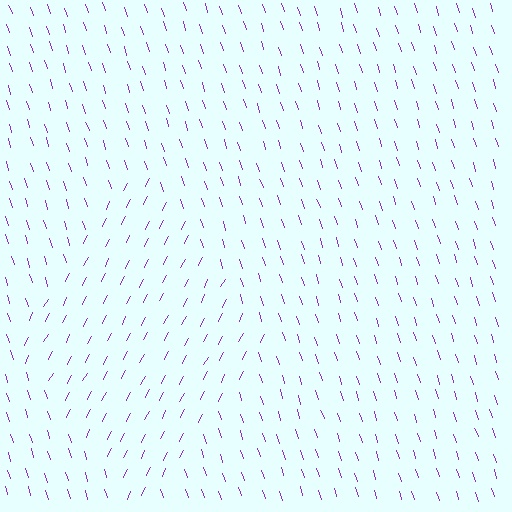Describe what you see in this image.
The image is filled with small purple line segments. A diamond region in the image has lines oriented differently from the surrounding lines, creating a visible texture boundary.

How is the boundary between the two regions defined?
The boundary is defined purely by a change in line orientation (approximately 45 degrees difference). All lines are the same color and thickness.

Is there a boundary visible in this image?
Yes, there is a texture boundary formed by a change in line orientation.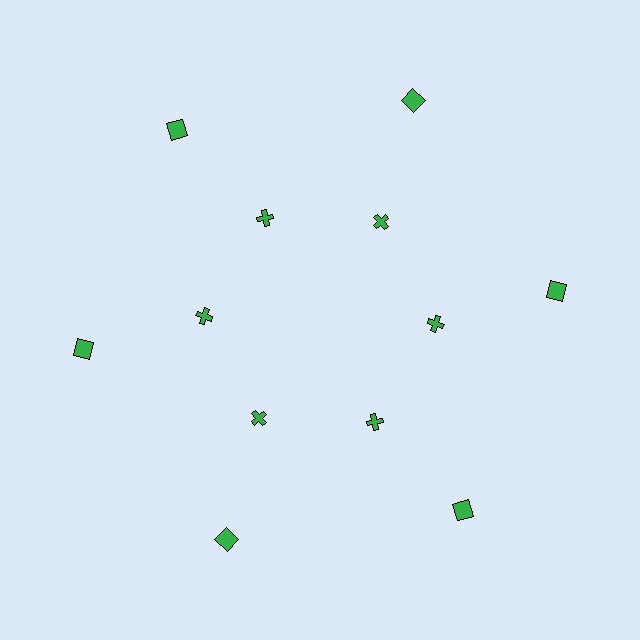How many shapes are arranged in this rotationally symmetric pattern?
There are 12 shapes, arranged in 6 groups of 2.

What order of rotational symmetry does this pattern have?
This pattern has 6-fold rotational symmetry.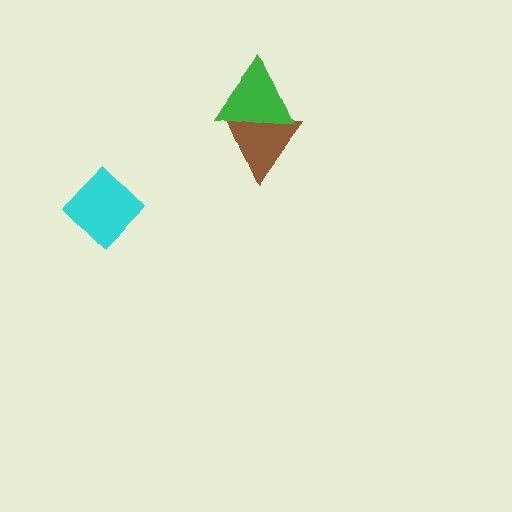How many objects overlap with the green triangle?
1 object overlaps with the green triangle.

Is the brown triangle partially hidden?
Yes, it is partially covered by another shape.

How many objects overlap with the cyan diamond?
0 objects overlap with the cyan diamond.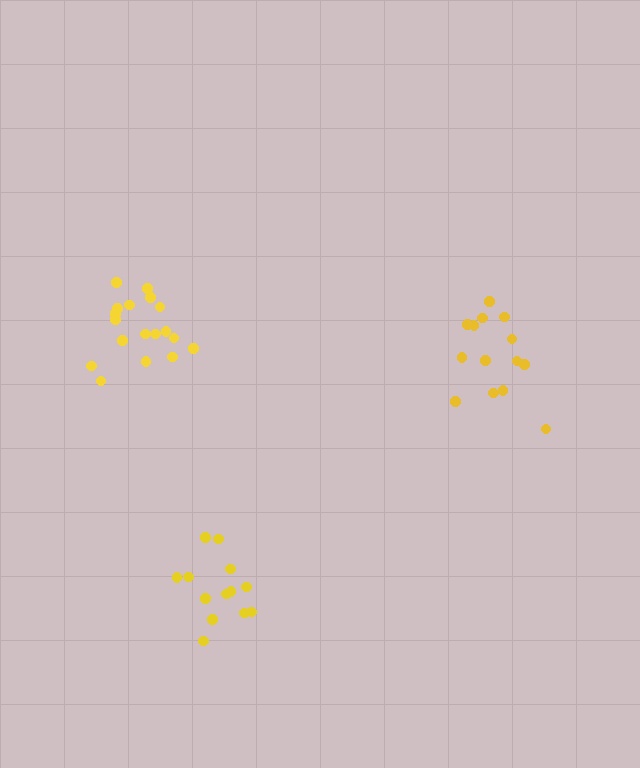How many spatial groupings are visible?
There are 3 spatial groupings.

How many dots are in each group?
Group 1: 18 dots, Group 2: 14 dots, Group 3: 13 dots (45 total).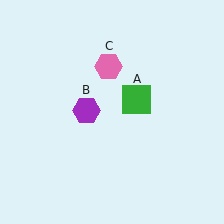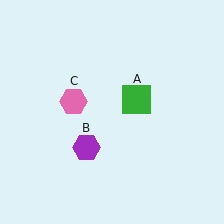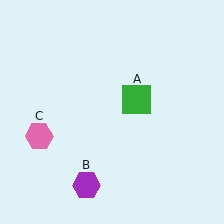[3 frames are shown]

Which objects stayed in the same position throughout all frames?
Green square (object A) remained stationary.